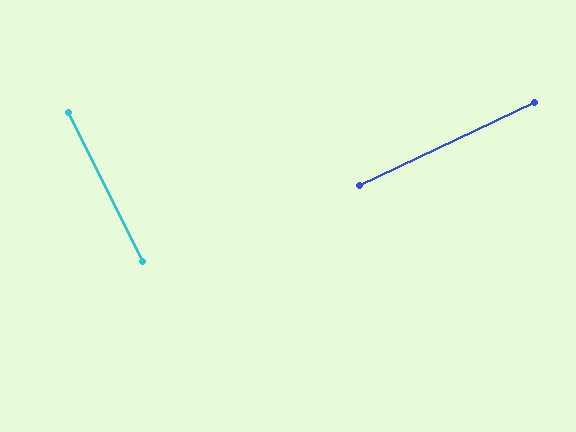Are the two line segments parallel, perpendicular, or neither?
Perpendicular — they meet at approximately 89°.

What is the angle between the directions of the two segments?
Approximately 89 degrees.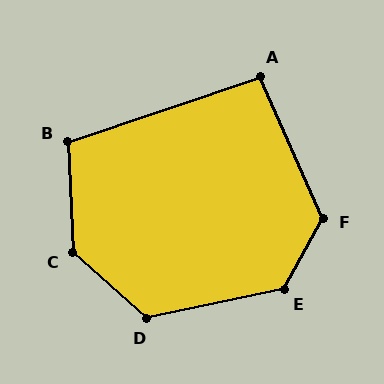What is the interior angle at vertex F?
Approximately 127 degrees (obtuse).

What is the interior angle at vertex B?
Approximately 106 degrees (obtuse).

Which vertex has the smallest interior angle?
A, at approximately 95 degrees.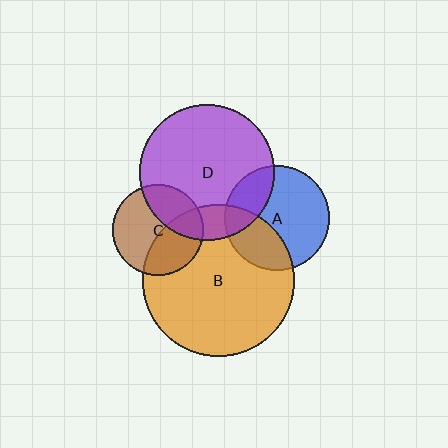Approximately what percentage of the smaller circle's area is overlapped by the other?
Approximately 25%.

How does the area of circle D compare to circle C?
Approximately 2.2 times.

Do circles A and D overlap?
Yes.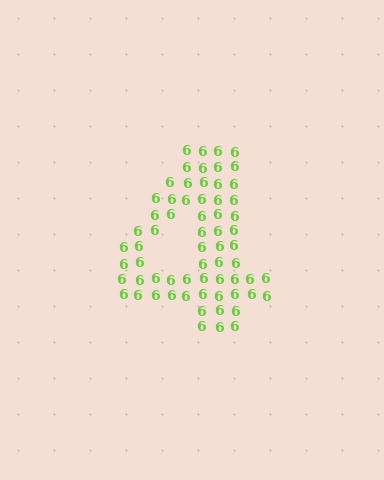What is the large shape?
The large shape is the digit 4.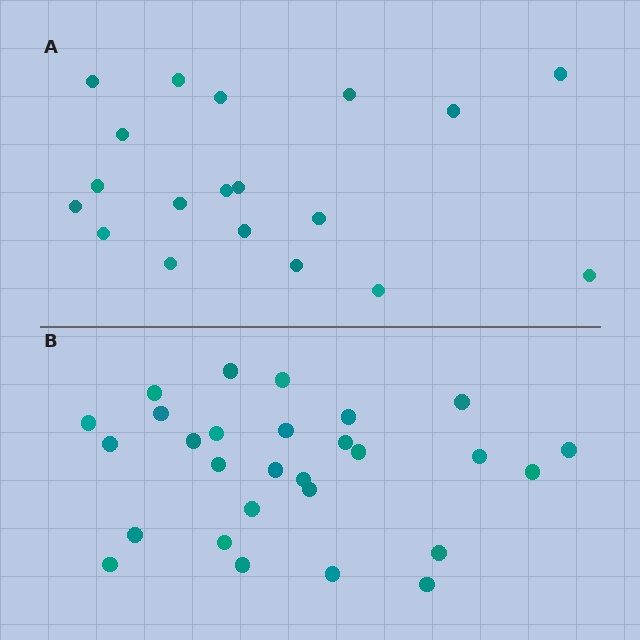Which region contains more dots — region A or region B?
Region B (the bottom region) has more dots.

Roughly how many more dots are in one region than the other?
Region B has roughly 8 or so more dots than region A.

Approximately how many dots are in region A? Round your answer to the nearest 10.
About 20 dots. (The exact count is 19, which rounds to 20.)